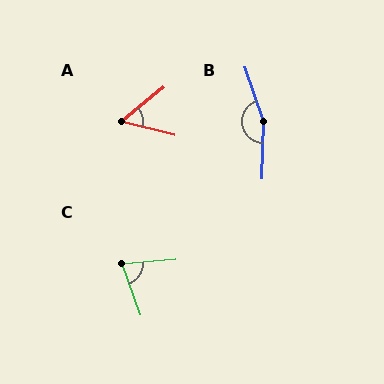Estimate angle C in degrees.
Approximately 75 degrees.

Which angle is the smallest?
A, at approximately 53 degrees.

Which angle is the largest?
B, at approximately 160 degrees.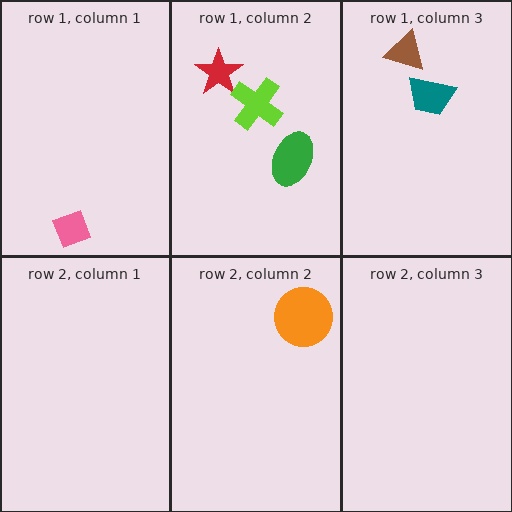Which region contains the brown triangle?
The row 1, column 3 region.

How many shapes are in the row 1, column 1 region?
1.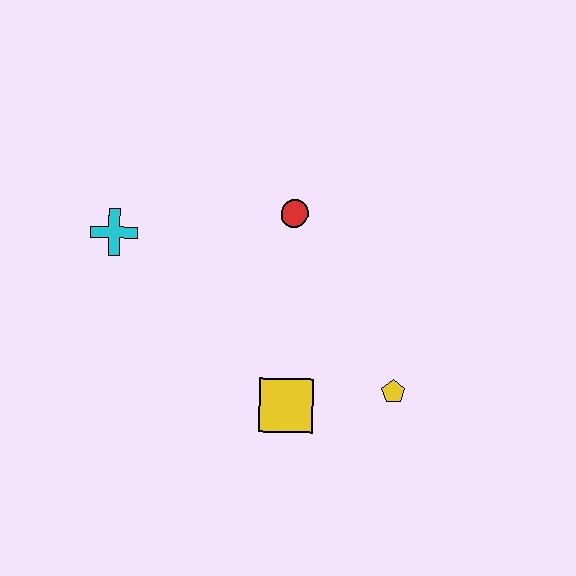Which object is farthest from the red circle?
The yellow pentagon is farthest from the red circle.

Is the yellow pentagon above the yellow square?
Yes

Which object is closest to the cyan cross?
The red circle is closest to the cyan cross.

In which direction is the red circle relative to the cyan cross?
The red circle is to the right of the cyan cross.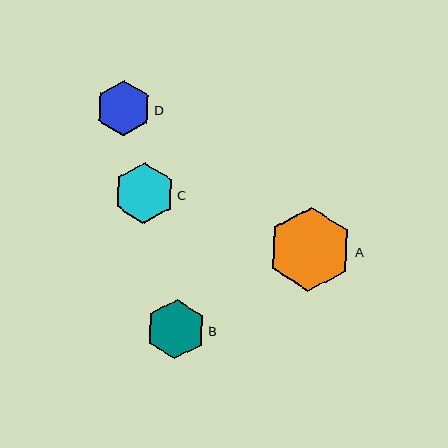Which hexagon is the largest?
Hexagon A is the largest with a size of approximately 84 pixels.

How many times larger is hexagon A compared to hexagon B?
Hexagon A is approximately 1.4 times the size of hexagon B.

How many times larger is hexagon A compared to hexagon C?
Hexagon A is approximately 1.4 times the size of hexagon C.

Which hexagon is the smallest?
Hexagon D is the smallest with a size of approximately 55 pixels.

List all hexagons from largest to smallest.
From largest to smallest: A, C, B, D.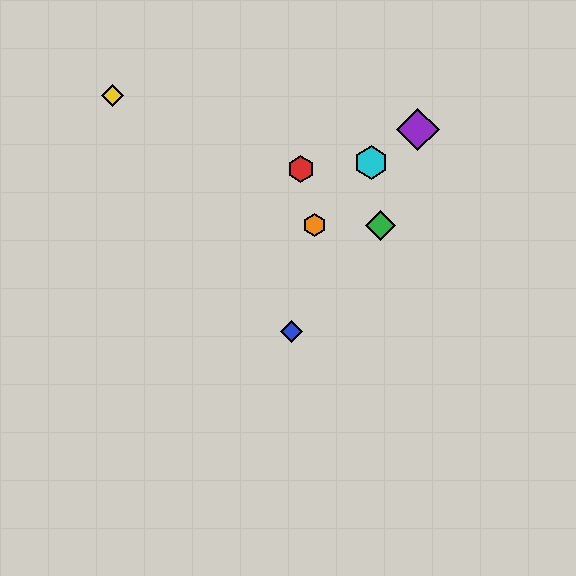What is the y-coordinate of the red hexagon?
The red hexagon is at y≈169.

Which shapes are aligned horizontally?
The green diamond, the orange hexagon are aligned horizontally.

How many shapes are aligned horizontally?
2 shapes (the green diamond, the orange hexagon) are aligned horizontally.